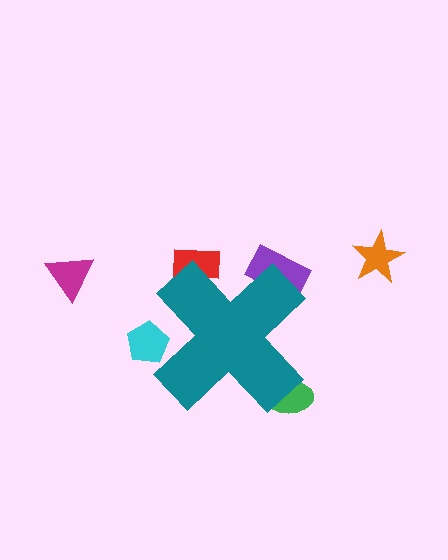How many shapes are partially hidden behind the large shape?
4 shapes are partially hidden.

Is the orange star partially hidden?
No, the orange star is fully visible.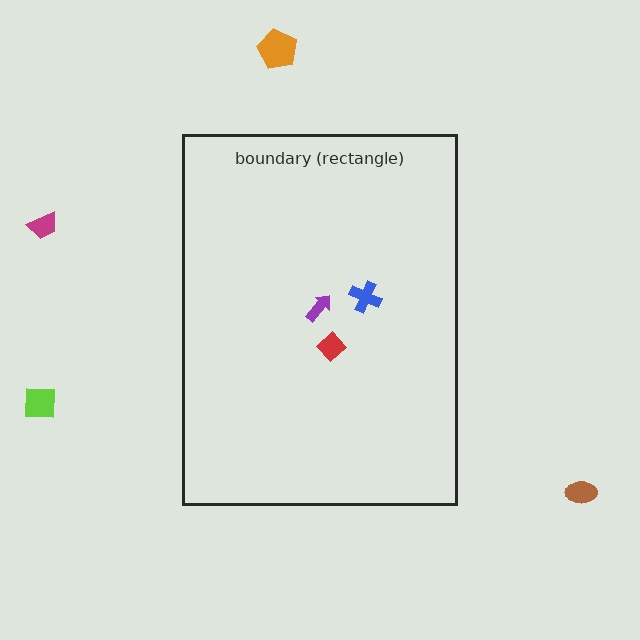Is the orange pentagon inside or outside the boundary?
Outside.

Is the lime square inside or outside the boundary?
Outside.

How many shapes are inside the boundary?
3 inside, 4 outside.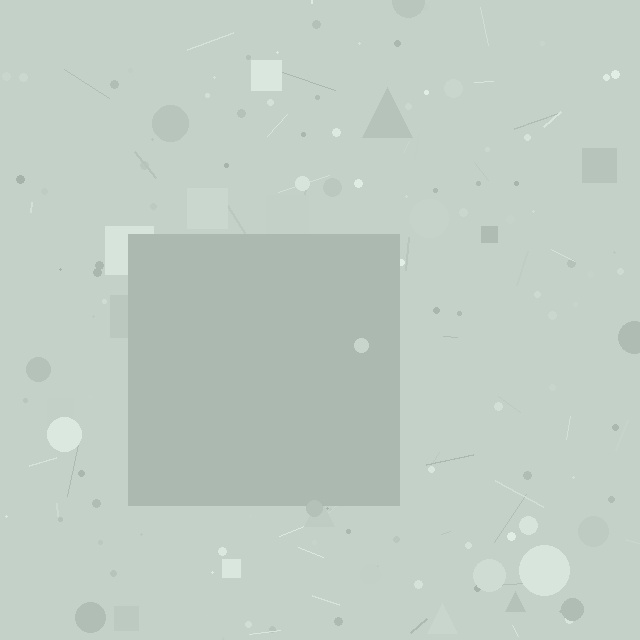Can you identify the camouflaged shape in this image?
The camouflaged shape is a square.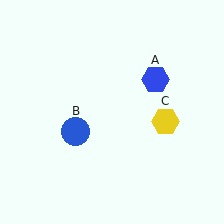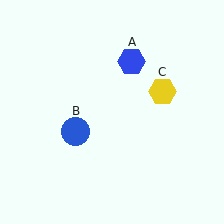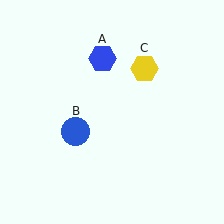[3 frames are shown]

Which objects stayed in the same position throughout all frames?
Blue circle (object B) remained stationary.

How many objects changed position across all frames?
2 objects changed position: blue hexagon (object A), yellow hexagon (object C).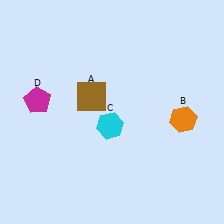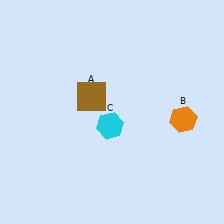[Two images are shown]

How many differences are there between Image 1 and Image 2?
There is 1 difference between the two images.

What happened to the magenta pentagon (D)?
The magenta pentagon (D) was removed in Image 2. It was in the top-left area of Image 1.